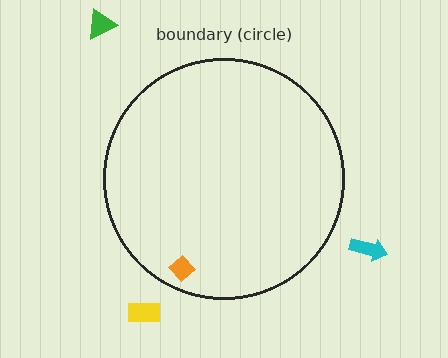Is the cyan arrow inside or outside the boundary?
Outside.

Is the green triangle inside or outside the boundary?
Outside.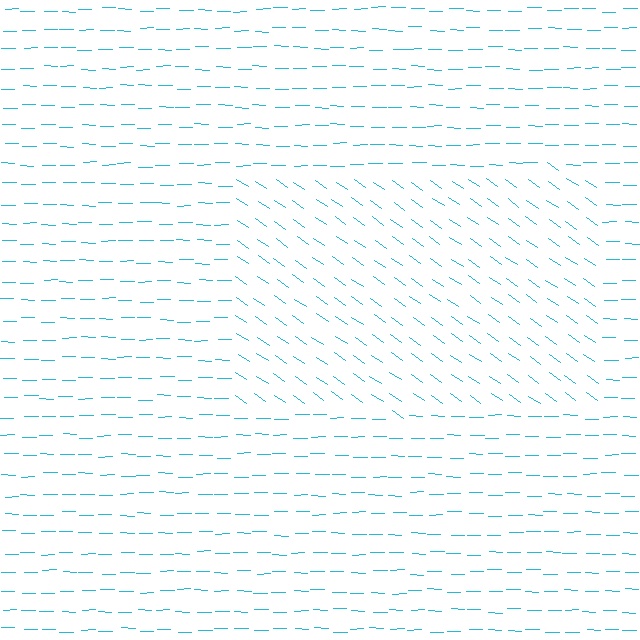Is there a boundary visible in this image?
Yes, there is a texture boundary formed by a change in line orientation.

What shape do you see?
I see a rectangle.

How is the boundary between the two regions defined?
The boundary is defined purely by a change in line orientation (approximately 34 degrees difference). All lines are the same color and thickness.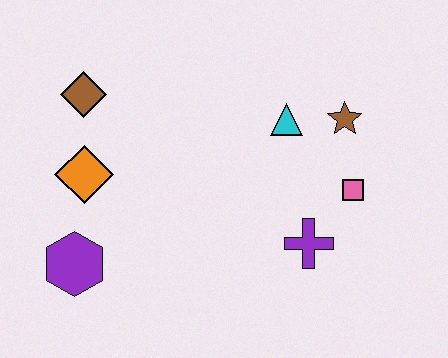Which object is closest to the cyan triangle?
The brown star is closest to the cyan triangle.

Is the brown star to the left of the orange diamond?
No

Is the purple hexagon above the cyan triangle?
No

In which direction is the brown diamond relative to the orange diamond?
The brown diamond is above the orange diamond.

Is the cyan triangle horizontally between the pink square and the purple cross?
No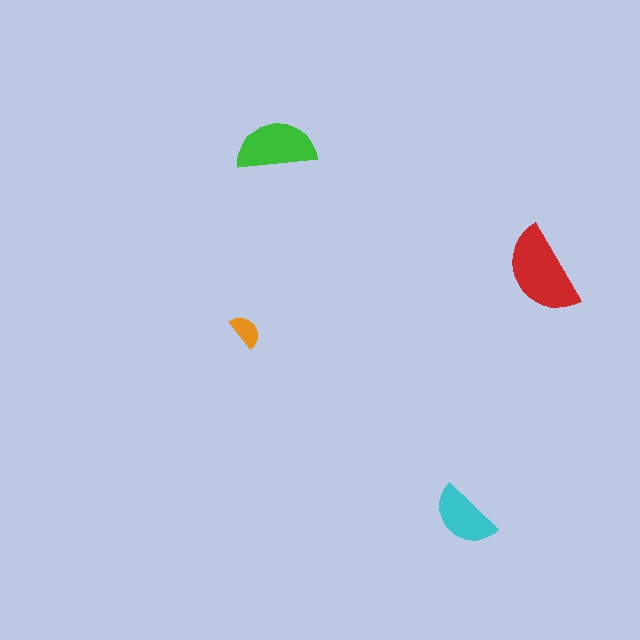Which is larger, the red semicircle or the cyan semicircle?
The red one.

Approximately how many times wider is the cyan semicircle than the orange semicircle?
About 2 times wider.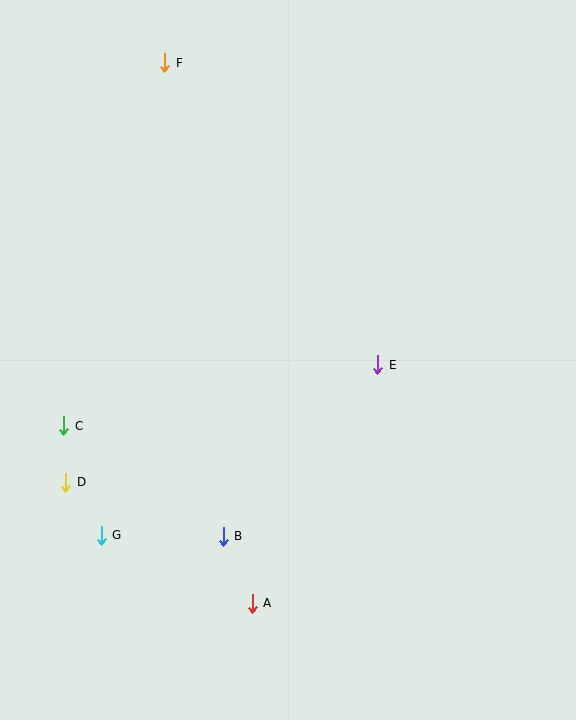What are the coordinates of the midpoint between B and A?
The midpoint between B and A is at (238, 570).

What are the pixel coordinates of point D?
Point D is at (66, 482).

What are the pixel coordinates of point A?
Point A is at (252, 603).